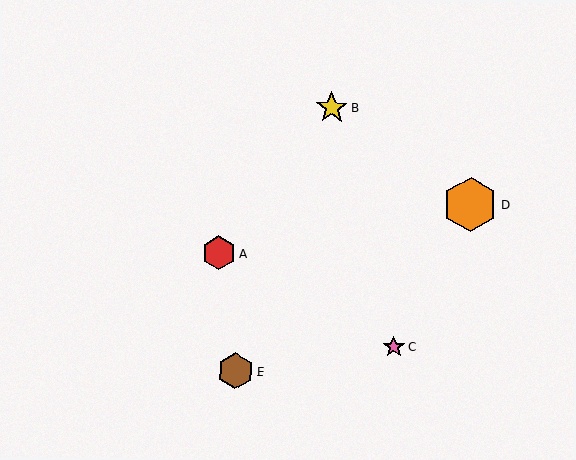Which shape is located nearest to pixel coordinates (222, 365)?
The brown hexagon (labeled E) at (236, 371) is nearest to that location.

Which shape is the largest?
The orange hexagon (labeled D) is the largest.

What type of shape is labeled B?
Shape B is a yellow star.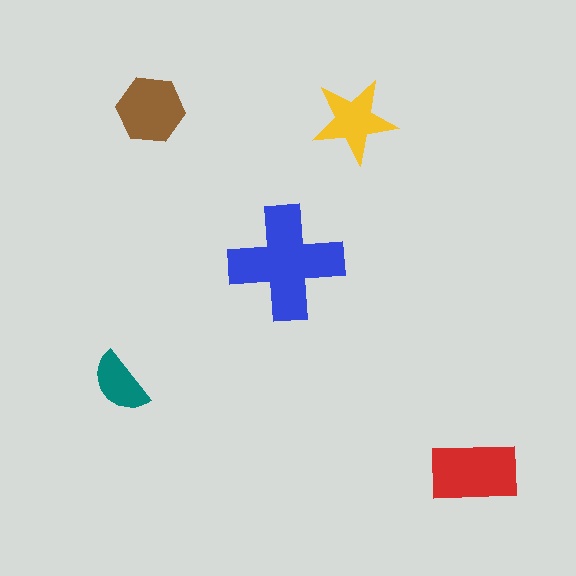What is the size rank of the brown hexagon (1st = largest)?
3rd.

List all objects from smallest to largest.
The teal semicircle, the yellow star, the brown hexagon, the red rectangle, the blue cross.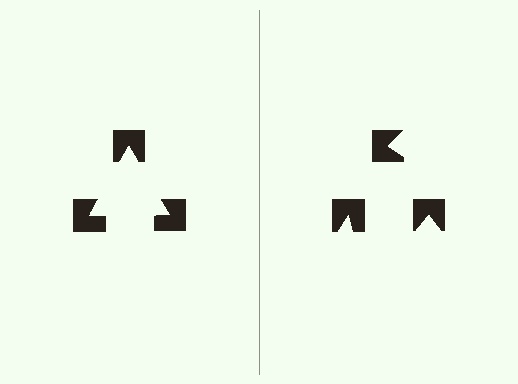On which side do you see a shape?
An illusory triangle appears on the left side. On the right side the wedge cuts are rotated, so no coherent shape forms.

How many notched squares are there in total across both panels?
6 — 3 on each side.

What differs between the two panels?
The notched squares are positioned identically on both sides; only the wedge orientations differ. On the left they align to a triangle; on the right they are misaligned.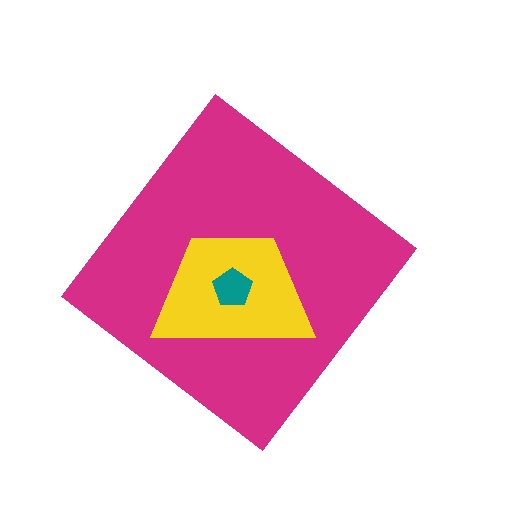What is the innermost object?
The teal pentagon.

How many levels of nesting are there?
3.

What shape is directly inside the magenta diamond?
The yellow trapezoid.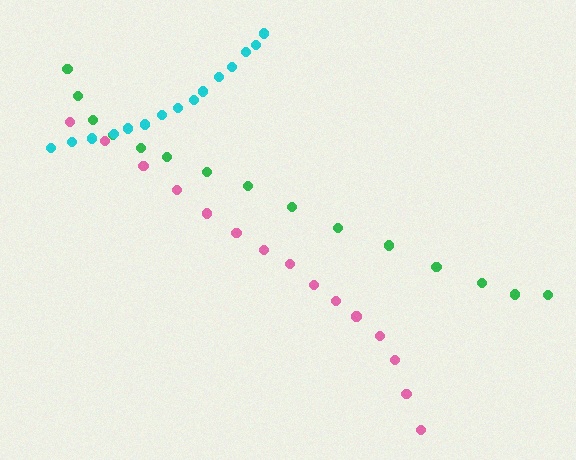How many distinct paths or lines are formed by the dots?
There are 3 distinct paths.